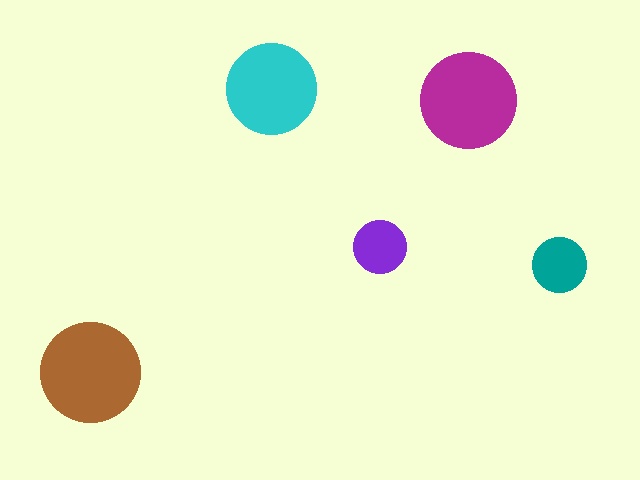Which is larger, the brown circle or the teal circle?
The brown one.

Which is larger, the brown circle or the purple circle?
The brown one.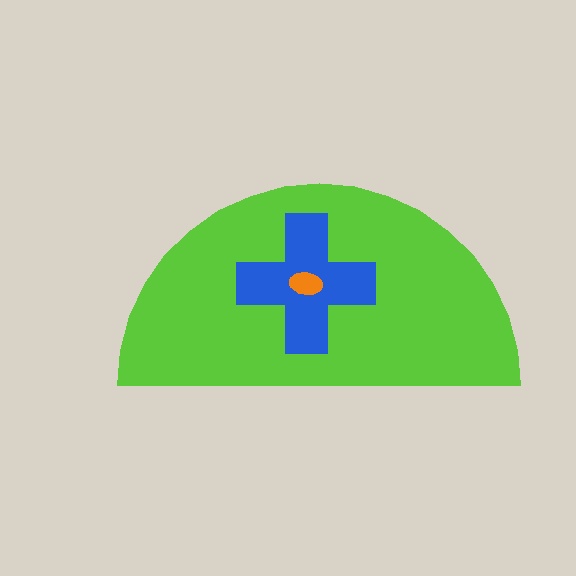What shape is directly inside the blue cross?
The orange ellipse.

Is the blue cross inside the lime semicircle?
Yes.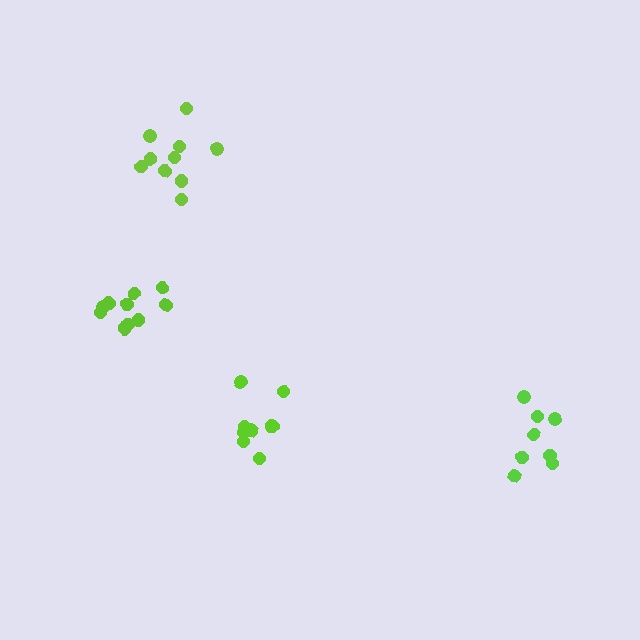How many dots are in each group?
Group 1: 9 dots, Group 2: 10 dots, Group 3: 11 dots, Group 4: 8 dots (38 total).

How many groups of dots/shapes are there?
There are 4 groups.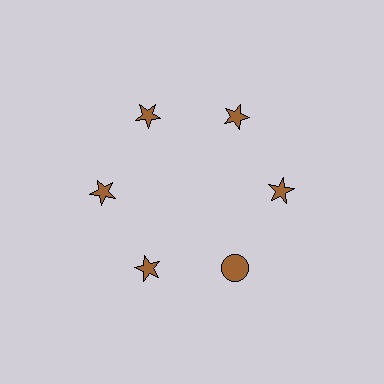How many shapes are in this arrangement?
There are 6 shapes arranged in a ring pattern.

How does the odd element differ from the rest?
It has a different shape: circle instead of star.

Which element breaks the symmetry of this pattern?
The brown circle at roughly the 5 o'clock position breaks the symmetry. All other shapes are brown stars.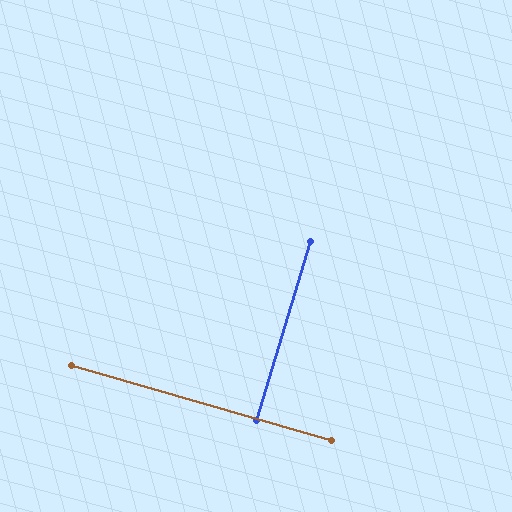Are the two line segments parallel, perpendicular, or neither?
Perpendicular — they meet at approximately 89°.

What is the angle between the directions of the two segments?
Approximately 89 degrees.